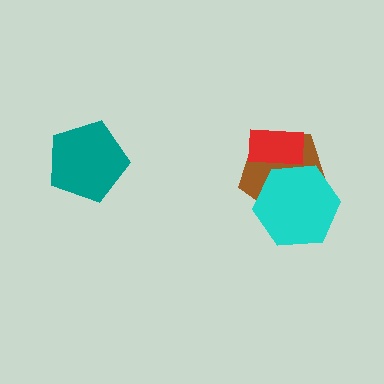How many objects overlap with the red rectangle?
2 objects overlap with the red rectangle.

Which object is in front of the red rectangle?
The cyan hexagon is in front of the red rectangle.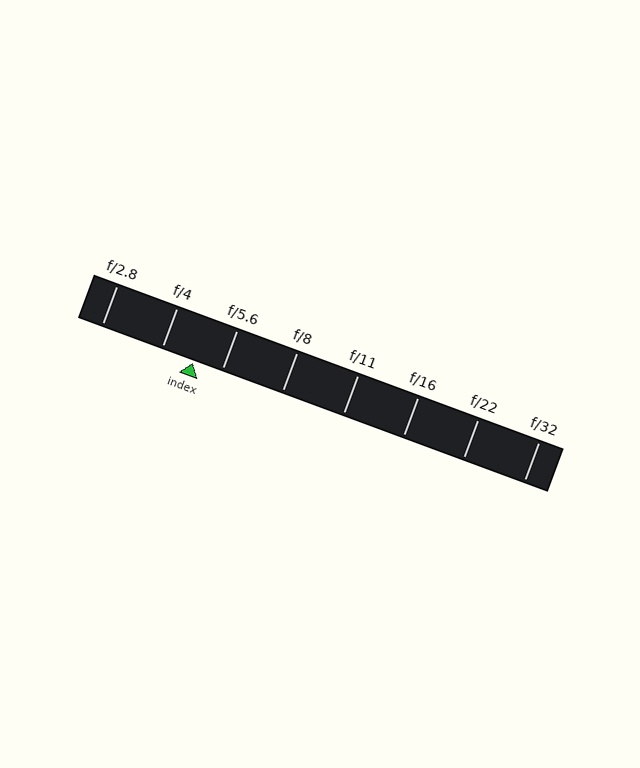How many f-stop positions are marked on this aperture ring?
There are 8 f-stop positions marked.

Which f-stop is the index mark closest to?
The index mark is closest to f/5.6.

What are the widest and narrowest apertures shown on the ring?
The widest aperture shown is f/2.8 and the narrowest is f/32.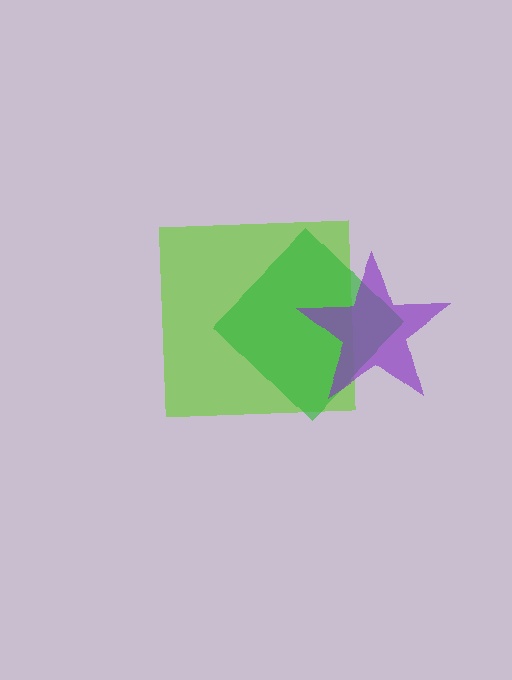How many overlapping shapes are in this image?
There are 3 overlapping shapes in the image.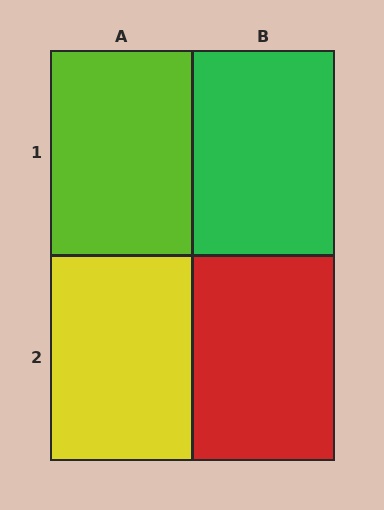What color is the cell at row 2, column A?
Yellow.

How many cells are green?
1 cell is green.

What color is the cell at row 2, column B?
Red.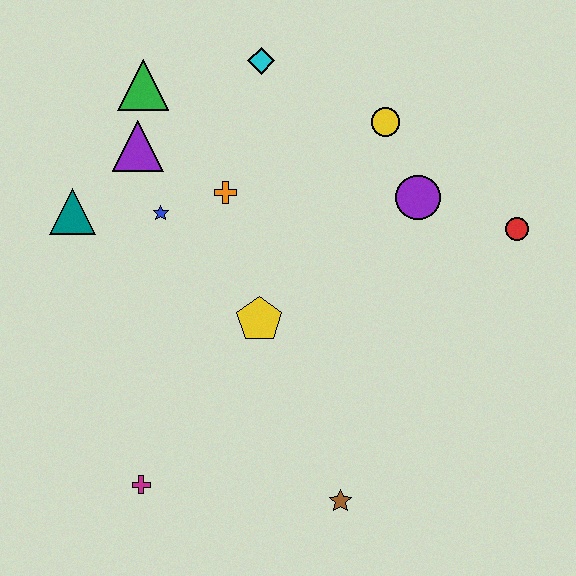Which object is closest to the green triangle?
The purple triangle is closest to the green triangle.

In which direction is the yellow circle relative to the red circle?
The yellow circle is to the left of the red circle.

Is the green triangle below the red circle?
No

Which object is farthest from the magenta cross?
The red circle is farthest from the magenta cross.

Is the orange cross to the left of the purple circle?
Yes